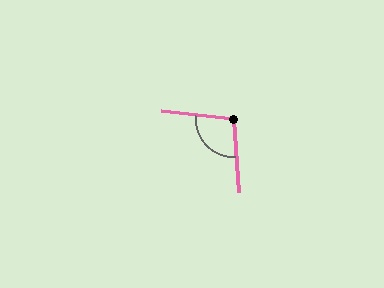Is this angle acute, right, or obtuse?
It is obtuse.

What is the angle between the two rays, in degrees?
Approximately 100 degrees.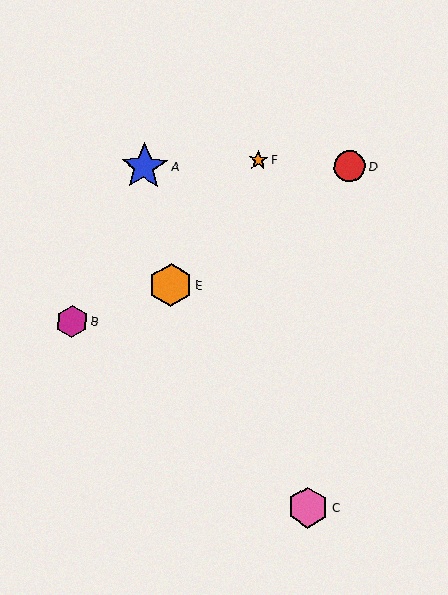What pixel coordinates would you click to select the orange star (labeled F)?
Click at (258, 160) to select the orange star F.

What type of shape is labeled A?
Shape A is a blue star.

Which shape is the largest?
The blue star (labeled A) is the largest.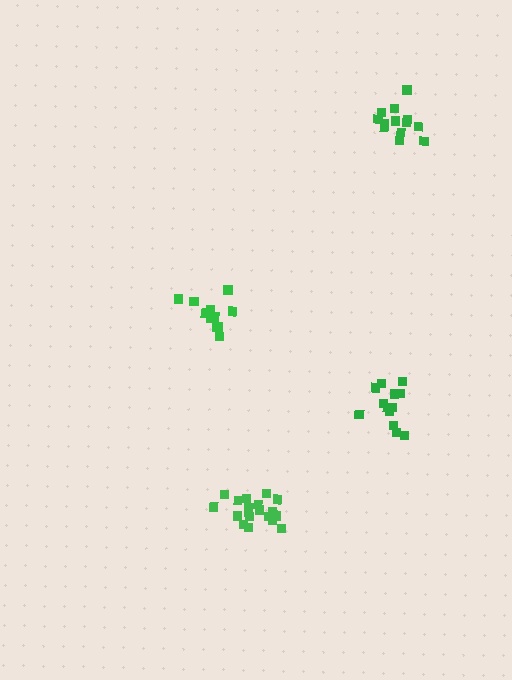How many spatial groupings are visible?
There are 4 spatial groupings.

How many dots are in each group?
Group 1: 13 dots, Group 2: 19 dots, Group 3: 14 dots, Group 4: 13 dots (59 total).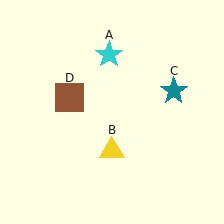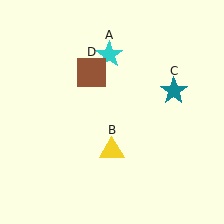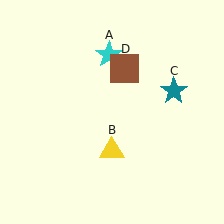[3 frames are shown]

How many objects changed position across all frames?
1 object changed position: brown square (object D).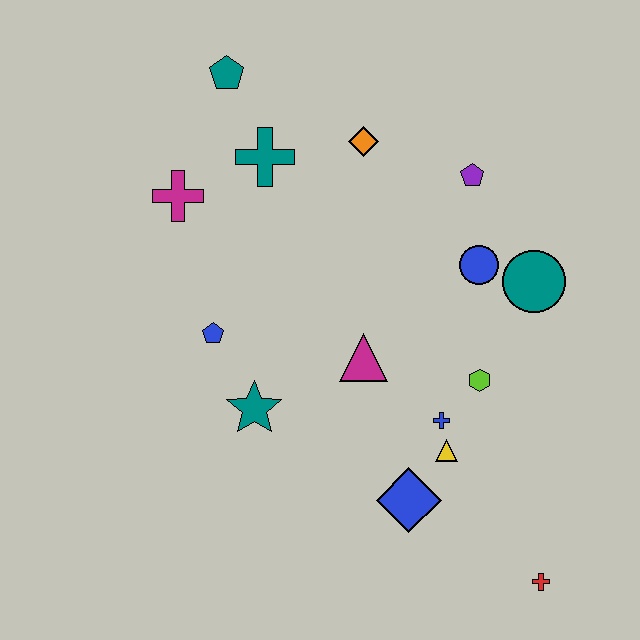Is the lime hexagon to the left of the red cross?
Yes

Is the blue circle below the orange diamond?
Yes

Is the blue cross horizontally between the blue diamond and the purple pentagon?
Yes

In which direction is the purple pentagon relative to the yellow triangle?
The purple pentagon is above the yellow triangle.